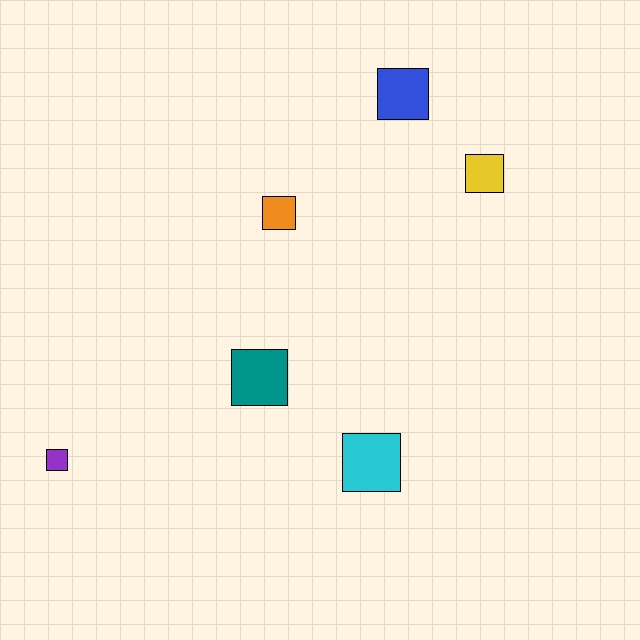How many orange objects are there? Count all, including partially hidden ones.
There is 1 orange object.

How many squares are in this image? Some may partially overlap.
There are 6 squares.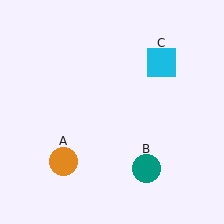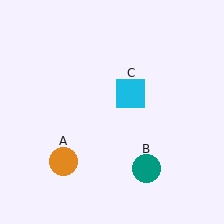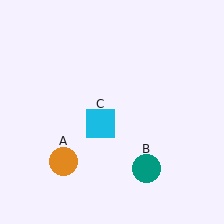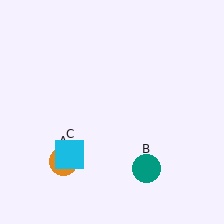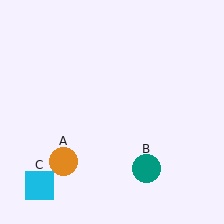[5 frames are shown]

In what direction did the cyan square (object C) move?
The cyan square (object C) moved down and to the left.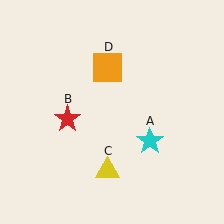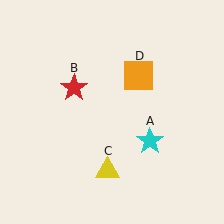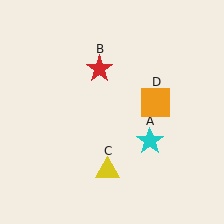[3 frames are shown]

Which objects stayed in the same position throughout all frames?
Cyan star (object A) and yellow triangle (object C) remained stationary.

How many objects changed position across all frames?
2 objects changed position: red star (object B), orange square (object D).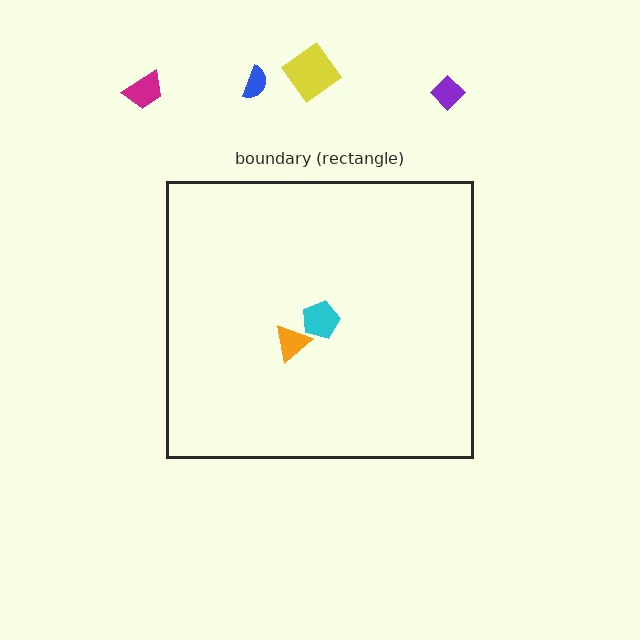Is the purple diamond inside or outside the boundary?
Outside.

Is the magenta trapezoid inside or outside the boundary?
Outside.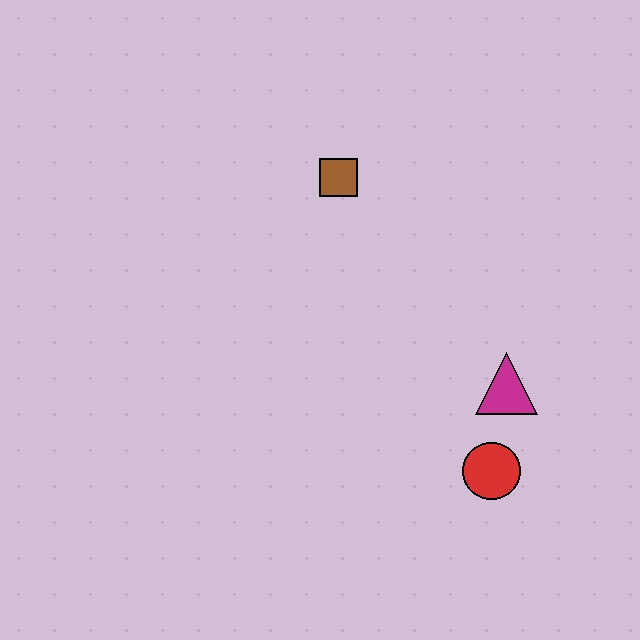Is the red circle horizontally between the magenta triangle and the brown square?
Yes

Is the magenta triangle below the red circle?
No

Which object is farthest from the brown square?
The red circle is farthest from the brown square.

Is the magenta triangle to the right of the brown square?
Yes